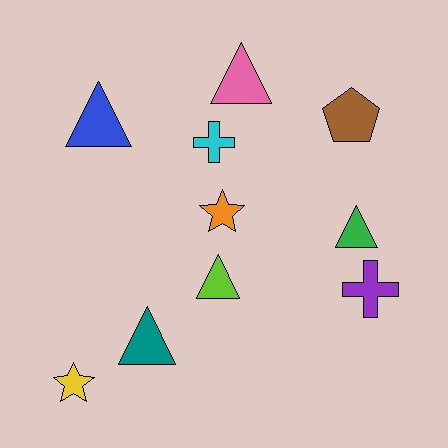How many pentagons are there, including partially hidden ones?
There is 1 pentagon.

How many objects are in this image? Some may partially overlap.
There are 10 objects.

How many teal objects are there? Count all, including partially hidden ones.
There is 1 teal object.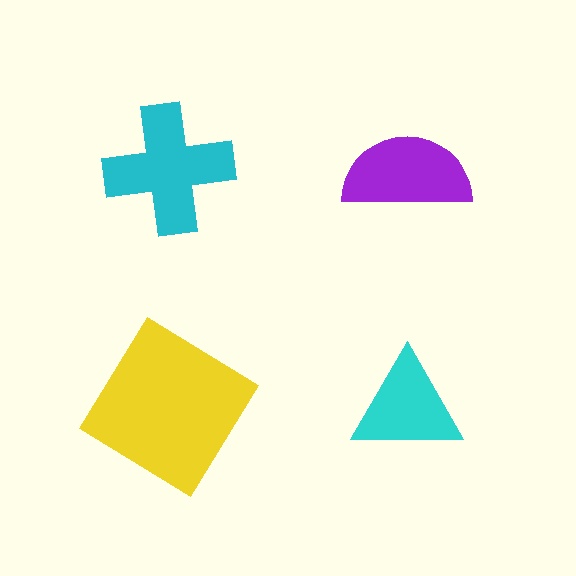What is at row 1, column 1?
A cyan cross.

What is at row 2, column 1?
A yellow diamond.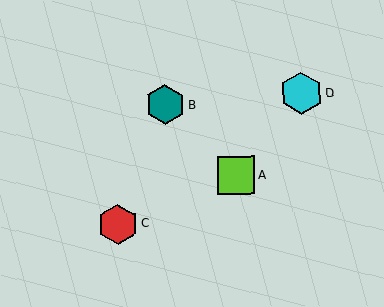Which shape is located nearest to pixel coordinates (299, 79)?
The cyan hexagon (labeled D) at (301, 93) is nearest to that location.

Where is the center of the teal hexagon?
The center of the teal hexagon is at (165, 105).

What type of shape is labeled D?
Shape D is a cyan hexagon.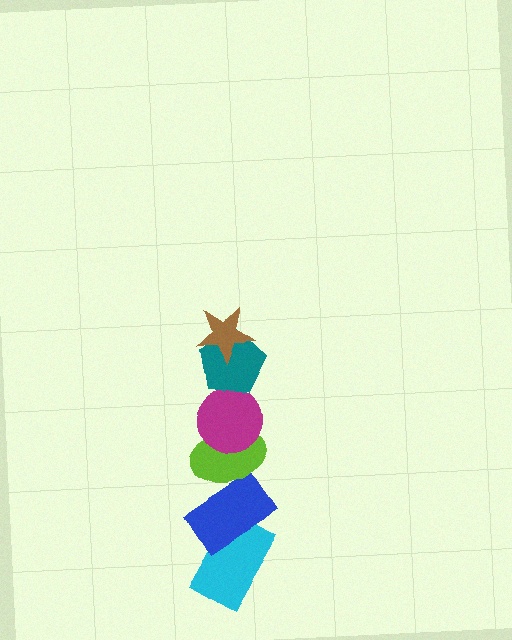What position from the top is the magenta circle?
The magenta circle is 3rd from the top.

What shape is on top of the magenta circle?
The teal pentagon is on top of the magenta circle.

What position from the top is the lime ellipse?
The lime ellipse is 4th from the top.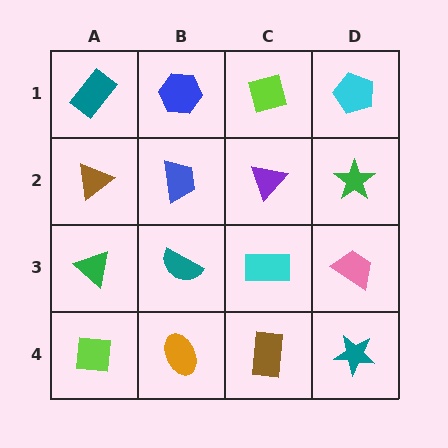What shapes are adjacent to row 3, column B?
A blue trapezoid (row 2, column B), an orange ellipse (row 4, column B), a green triangle (row 3, column A), a cyan rectangle (row 3, column C).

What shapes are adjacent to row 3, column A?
A brown triangle (row 2, column A), a lime square (row 4, column A), a teal semicircle (row 3, column B).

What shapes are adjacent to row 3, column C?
A purple triangle (row 2, column C), a brown rectangle (row 4, column C), a teal semicircle (row 3, column B), a pink trapezoid (row 3, column D).